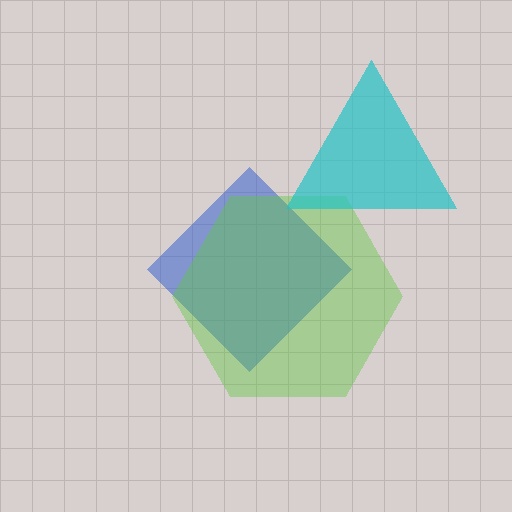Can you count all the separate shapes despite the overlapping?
Yes, there are 3 separate shapes.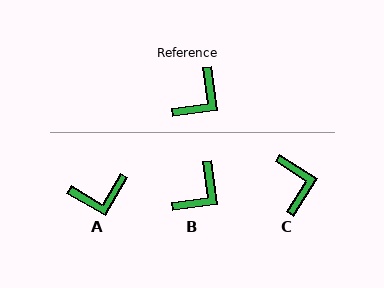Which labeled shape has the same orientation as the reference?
B.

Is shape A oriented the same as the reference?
No, it is off by about 38 degrees.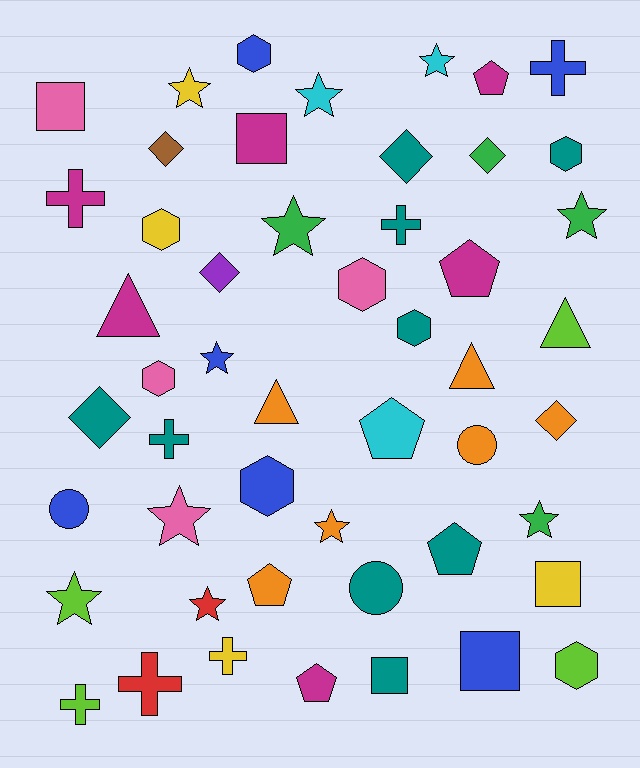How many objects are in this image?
There are 50 objects.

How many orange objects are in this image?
There are 6 orange objects.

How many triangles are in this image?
There are 4 triangles.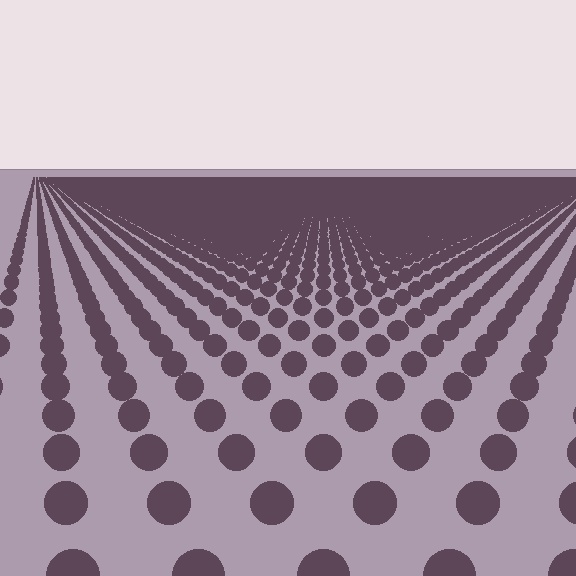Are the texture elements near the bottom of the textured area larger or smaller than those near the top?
Larger. Near the bottom, elements are closer to the viewer and appear at a bigger on-screen size.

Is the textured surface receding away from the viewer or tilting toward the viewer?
The surface is receding away from the viewer. Texture elements get smaller and denser toward the top.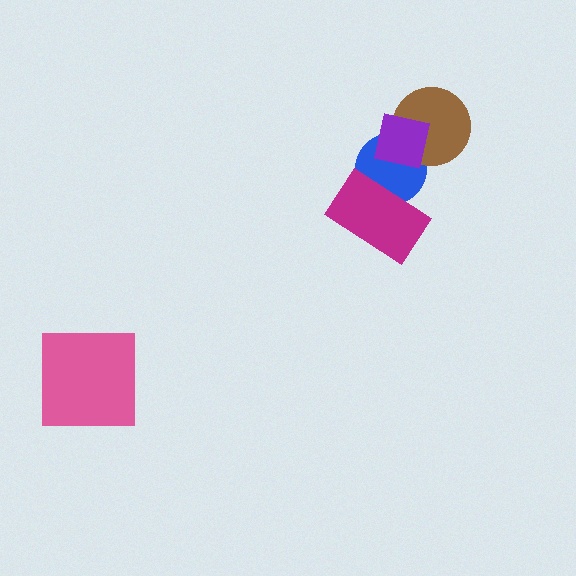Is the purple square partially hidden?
No, no other shape covers it.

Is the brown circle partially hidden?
Yes, it is partially covered by another shape.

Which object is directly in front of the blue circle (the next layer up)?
The magenta rectangle is directly in front of the blue circle.